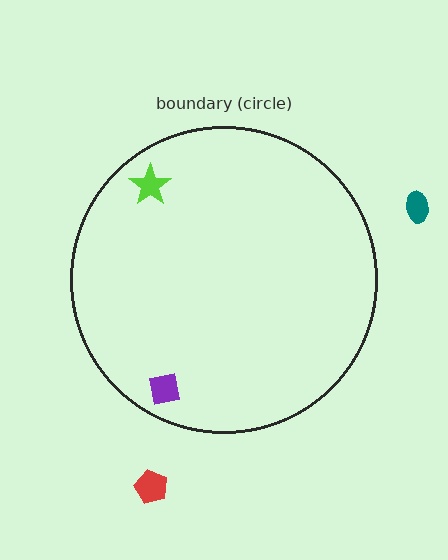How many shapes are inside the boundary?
2 inside, 2 outside.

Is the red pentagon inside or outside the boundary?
Outside.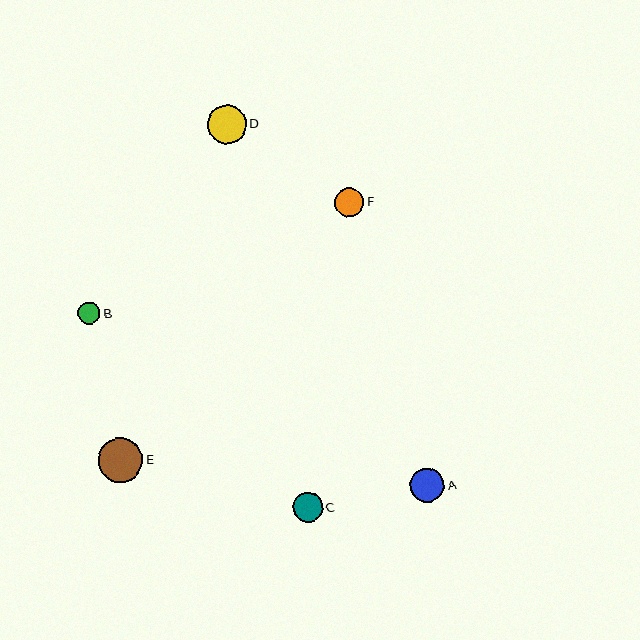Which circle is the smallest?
Circle B is the smallest with a size of approximately 22 pixels.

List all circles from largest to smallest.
From largest to smallest: E, D, A, C, F, B.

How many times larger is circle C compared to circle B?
Circle C is approximately 1.3 times the size of circle B.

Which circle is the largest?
Circle E is the largest with a size of approximately 44 pixels.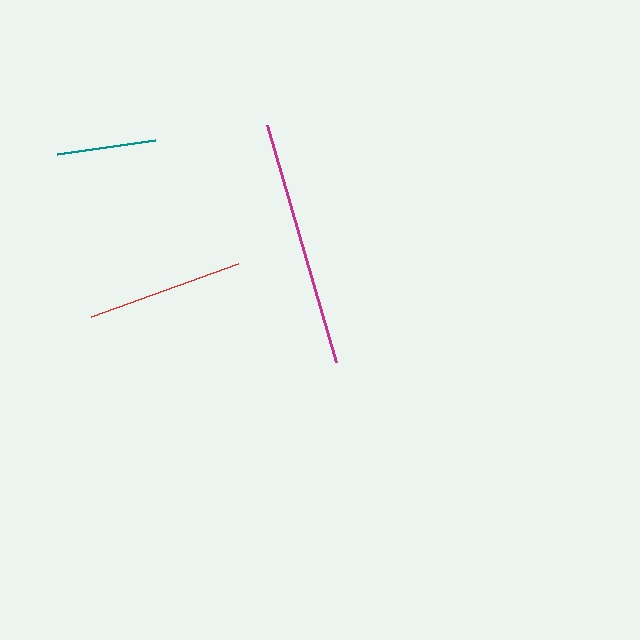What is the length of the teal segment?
The teal segment is approximately 99 pixels long.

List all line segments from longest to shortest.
From longest to shortest: magenta, red, teal.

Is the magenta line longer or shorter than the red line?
The magenta line is longer than the red line.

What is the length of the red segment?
The red segment is approximately 156 pixels long.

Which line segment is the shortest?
The teal line is the shortest at approximately 99 pixels.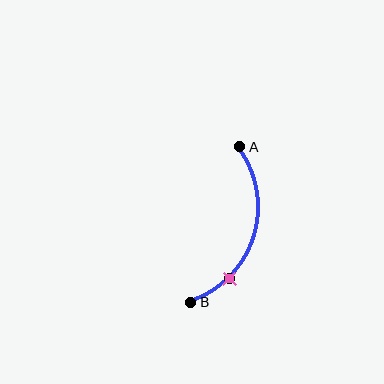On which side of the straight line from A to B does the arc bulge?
The arc bulges to the right of the straight line connecting A and B.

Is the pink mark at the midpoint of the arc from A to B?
No. The pink mark lies on the arc but is closer to endpoint B. The arc midpoint would be at the point on the curve equidistant along the arc from both A and B.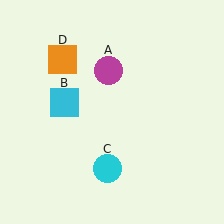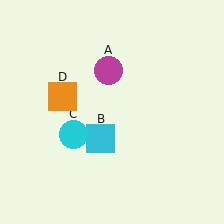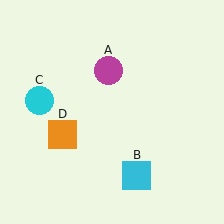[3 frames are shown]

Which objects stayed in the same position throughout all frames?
Magenta circle (object A) remained stationary.